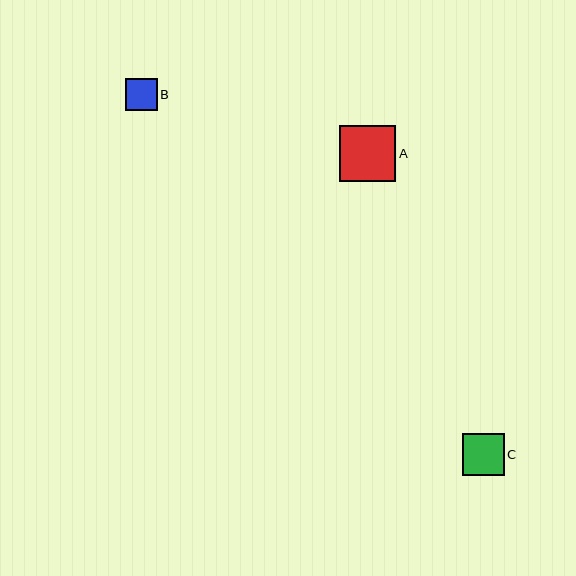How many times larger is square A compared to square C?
Square A is approximately 1.3 times the size of square C.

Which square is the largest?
Square A is the largest with a size of approximately 56 pixels.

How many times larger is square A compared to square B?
Square A is approximately 1.8 times the size of square B.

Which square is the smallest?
Square B is the smallest with a size of approximately 32 pixels.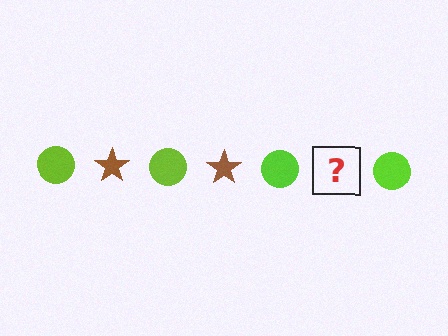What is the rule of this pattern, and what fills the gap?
The rule is that the pattern alternates between lime circle and brown star. The gap should be filled with a brown star.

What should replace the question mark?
The question mark should be replaced with a brown star.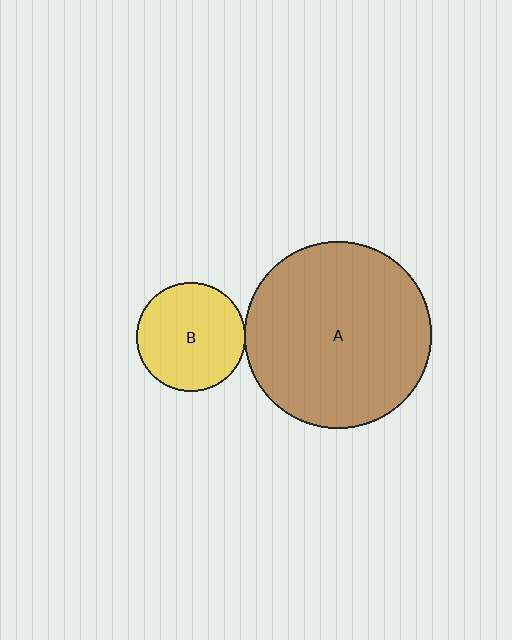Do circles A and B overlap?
Yes.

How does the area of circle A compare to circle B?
Approximately 2.9 times.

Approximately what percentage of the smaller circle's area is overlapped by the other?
Approximately 5%.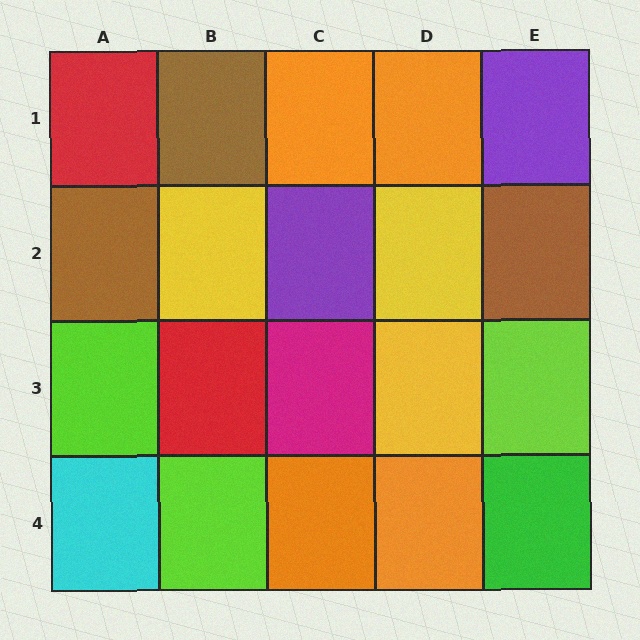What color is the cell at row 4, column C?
Orange.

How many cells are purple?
2 cells are purple.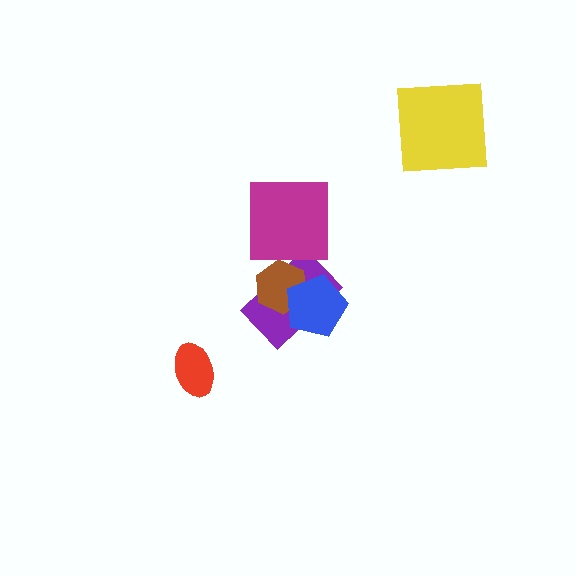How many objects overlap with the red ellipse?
0 objects overlap with the red ellipse.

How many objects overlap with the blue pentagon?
2 objects overlap with the blue pentagon.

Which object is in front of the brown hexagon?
The blue pentagon is in front of the brown hexagon.